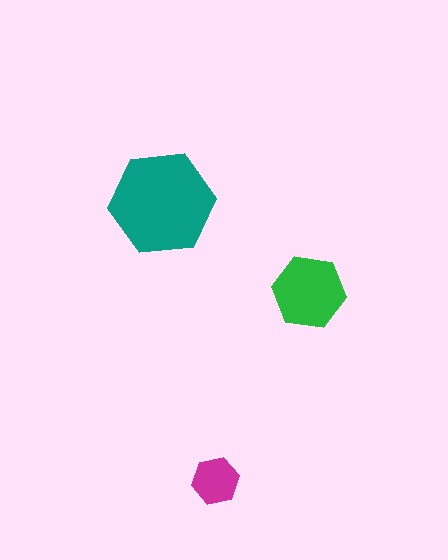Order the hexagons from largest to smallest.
the teal one, the green one, the magenta one.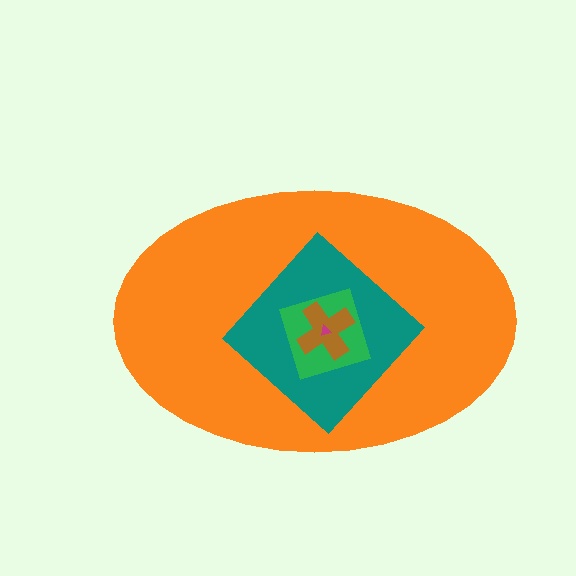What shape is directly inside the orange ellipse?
The teal diamond.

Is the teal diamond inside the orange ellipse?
Yes.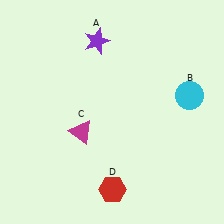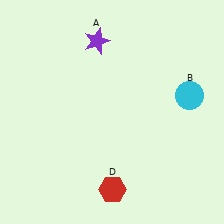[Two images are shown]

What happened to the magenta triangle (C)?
The magenta triangle (C) was removed in Image 2. It was in the bottom-left area of Image 1.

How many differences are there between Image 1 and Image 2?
There is 1 difference between the two images.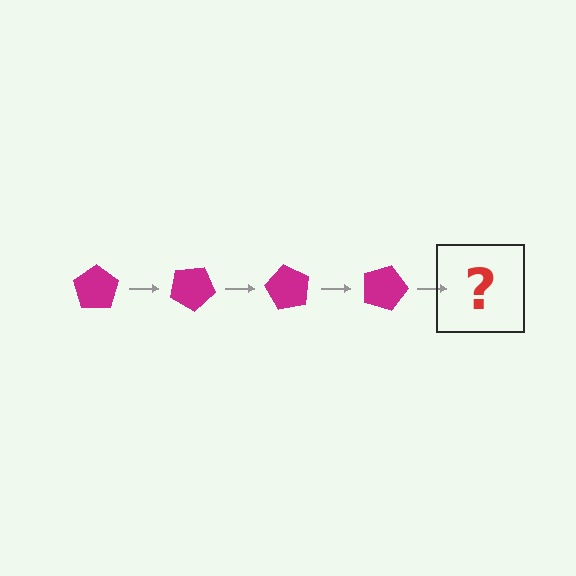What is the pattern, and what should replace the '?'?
The pattern is that the pentagon rotates 30 degrees each step. The '?' should be a magenta pentagon rotated 120 degrees.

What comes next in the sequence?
The next element should be a magenta pentagon rotated 120 degrees.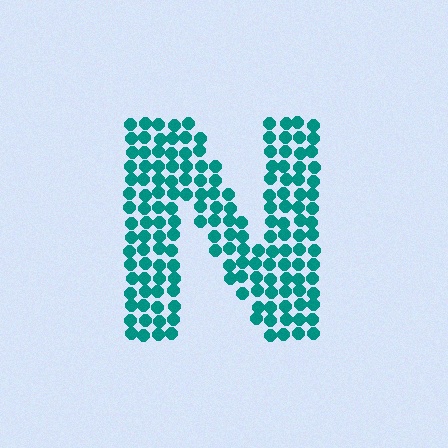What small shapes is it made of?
It is made of small circles.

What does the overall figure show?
The overall figure shows the letter N.